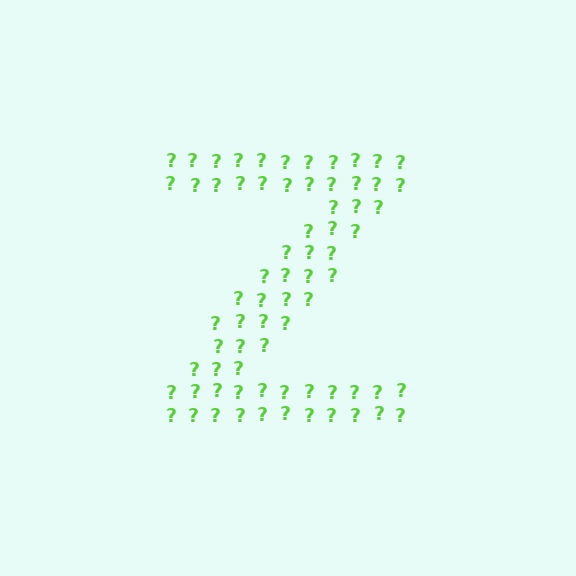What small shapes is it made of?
It is made of small question marks.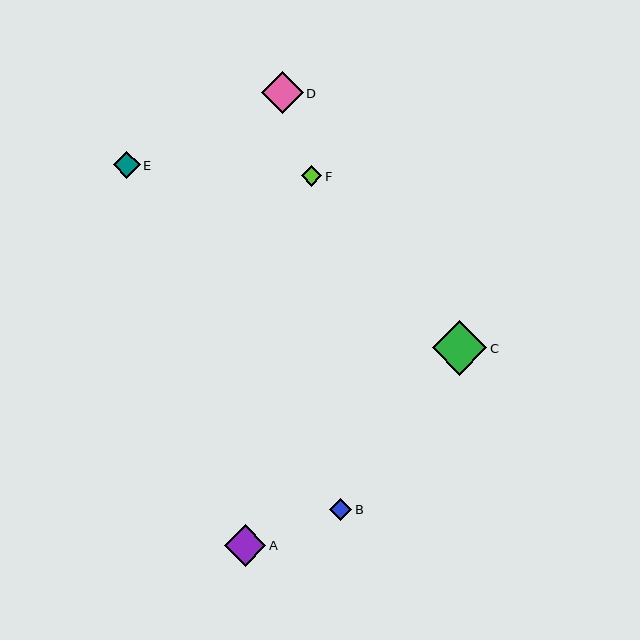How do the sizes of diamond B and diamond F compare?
Diamond B and diamond F are approximately the same size.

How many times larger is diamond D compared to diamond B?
Diamond D is approximately 1.9 times the size of diamond B.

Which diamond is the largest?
Diamond C is the largest with a size of approximately 55 pixels.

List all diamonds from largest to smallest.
From largest to smallest: C, A, D, E, B, F.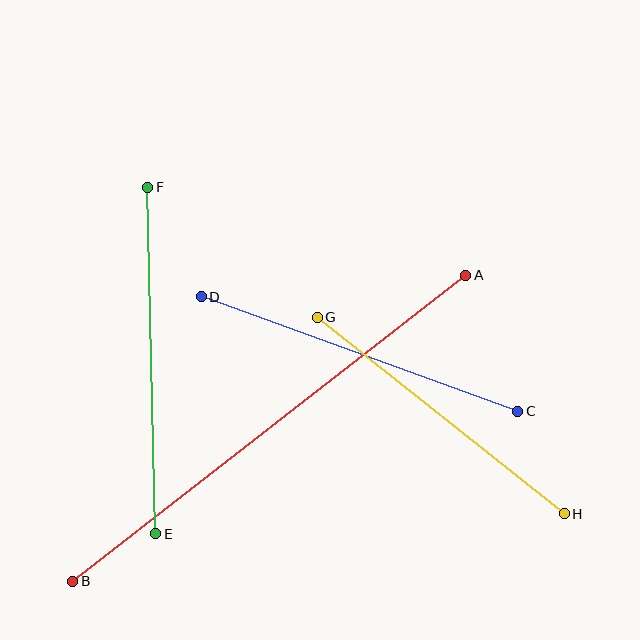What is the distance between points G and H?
The distance is approximately 315 pixels.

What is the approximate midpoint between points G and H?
The midpoint is at approximately (441, 416) pixels.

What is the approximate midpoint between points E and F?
The midpoint is at approximately (152, 361) pixels.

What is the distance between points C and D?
The distance is approximately 337 pixels.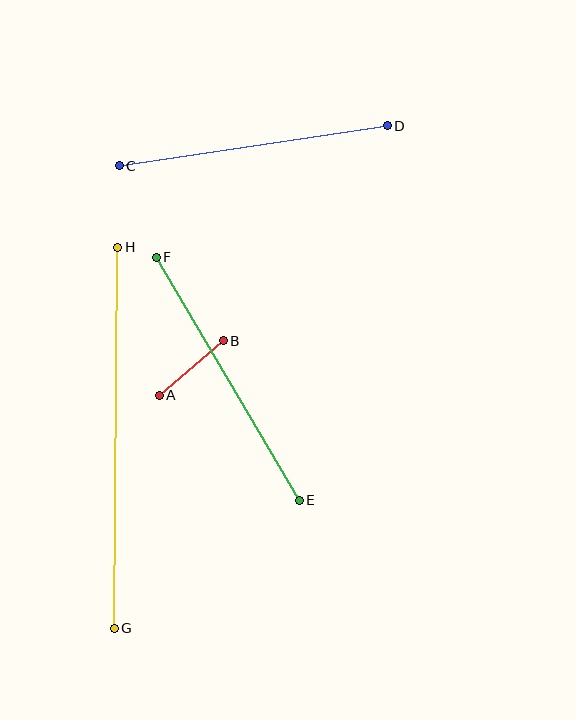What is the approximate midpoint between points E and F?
The midpoint is at approximately (228, 379) pixels.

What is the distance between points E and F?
The distance is approximately 282 pixels.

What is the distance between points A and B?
The distance is approximately 84 pixels.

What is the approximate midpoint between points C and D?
The midpoint is at approximately (253, 146) pixels.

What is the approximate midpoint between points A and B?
The midpoint is at approximately (191, 368) pixels.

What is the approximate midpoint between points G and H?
The midpoint is at approximately (116, 438) pixels.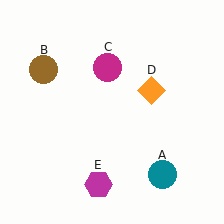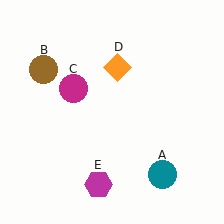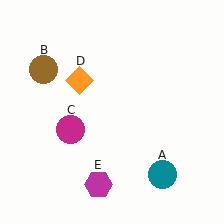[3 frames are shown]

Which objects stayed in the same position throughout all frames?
Teal circle (object A) and brown circle (object B) and magenta hexagon (object E) remained stationary.